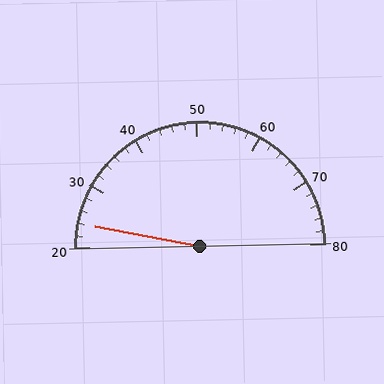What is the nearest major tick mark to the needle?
The nearest major tick mark is 20.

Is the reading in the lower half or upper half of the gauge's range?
The reading is in the lower half of the range (20 to 80).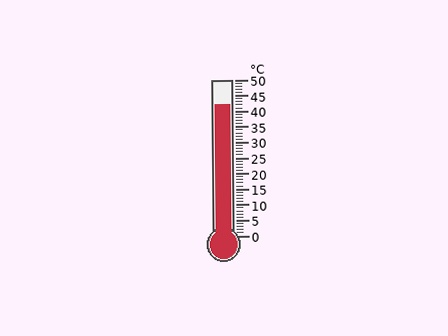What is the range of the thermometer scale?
The thermometer scale ranges from 0°C to 50°C.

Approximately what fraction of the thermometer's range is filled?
The thermometer is filled to approximately 85% of its range.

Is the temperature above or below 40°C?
The temperature is above 40°C.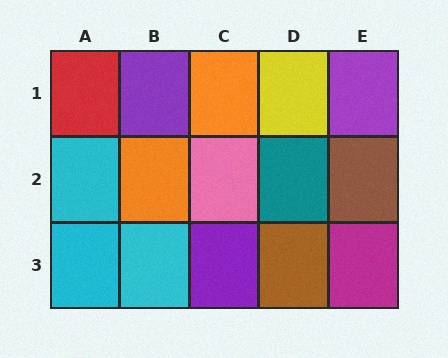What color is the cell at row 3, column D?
Brown.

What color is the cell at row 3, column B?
Cyan.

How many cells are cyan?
3 cells are cyan.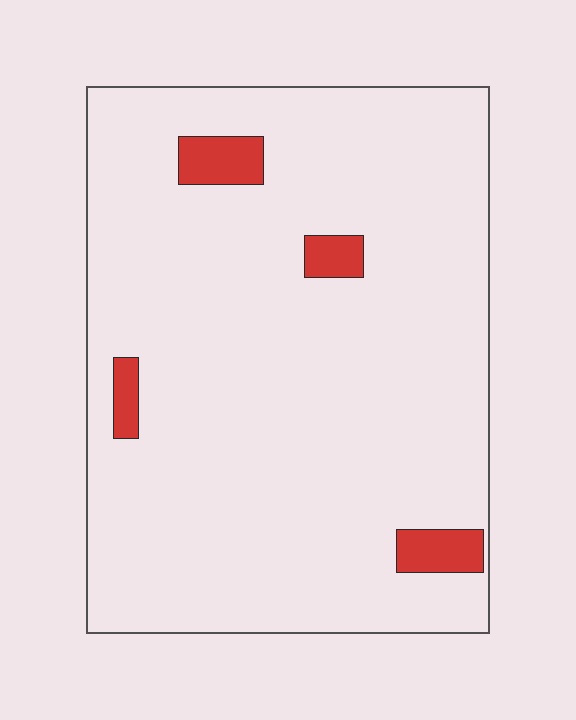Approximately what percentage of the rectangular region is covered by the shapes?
Approximately 5%.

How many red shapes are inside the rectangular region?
4.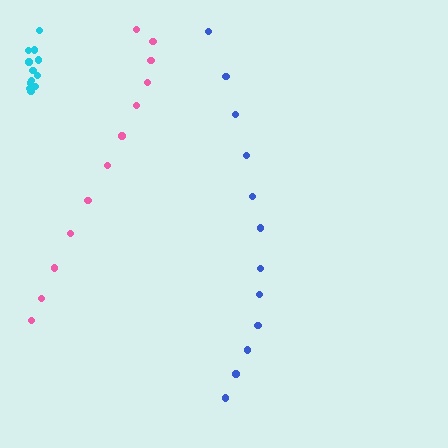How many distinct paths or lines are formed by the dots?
There are 3 distinct paths.